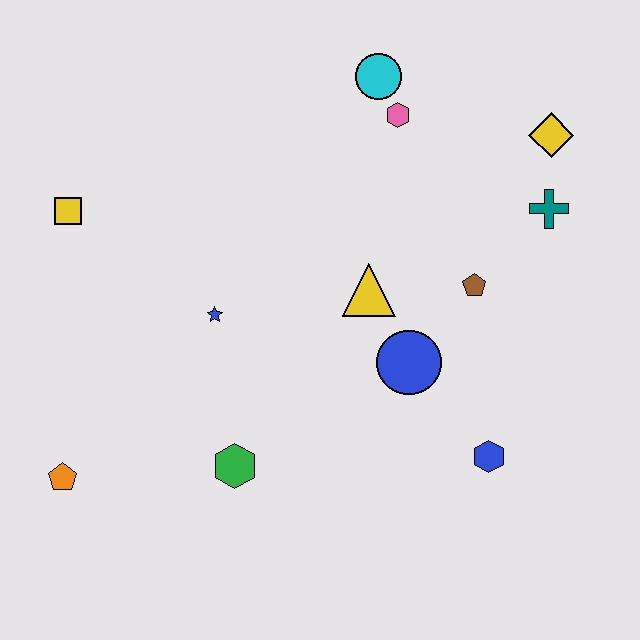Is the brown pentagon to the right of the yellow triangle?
Yes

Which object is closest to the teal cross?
The yellow diamond is closest to the teal cross.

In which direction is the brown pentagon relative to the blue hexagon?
The brown pentagon is above the blue hexagon.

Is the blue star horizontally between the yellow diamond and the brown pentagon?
No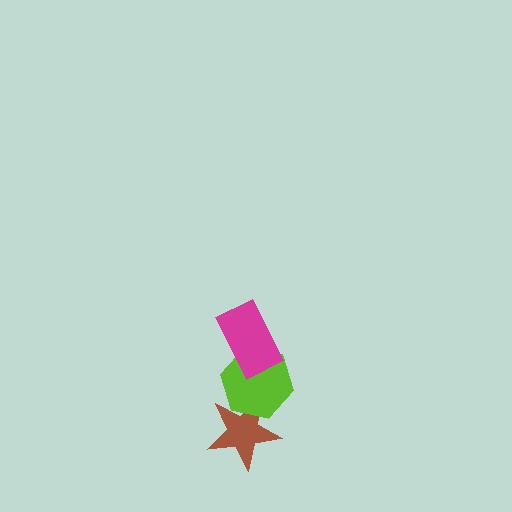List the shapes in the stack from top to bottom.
From top to bottom: the magenta rectangle, the lime hexagon, the brown star.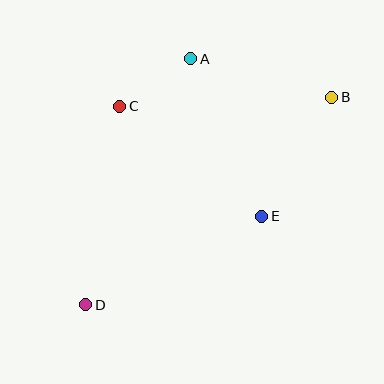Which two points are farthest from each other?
Points B and D are farthest from each other.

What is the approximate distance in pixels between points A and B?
The distance between A and B is approximately 146 pixels.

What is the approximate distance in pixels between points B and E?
The distance between B and E is approximately 138 pixels.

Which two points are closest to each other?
Points A and C are closest to each other.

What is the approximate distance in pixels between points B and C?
The distance between B and C is approximately 213 pixels.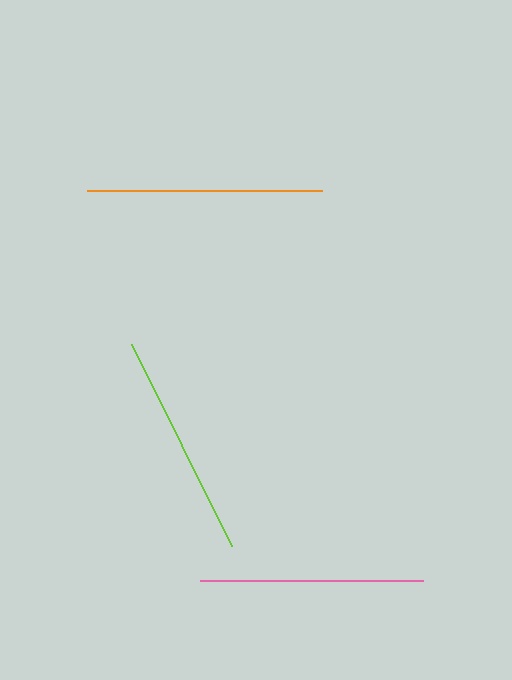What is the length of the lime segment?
The lime segment is approximately 226 pixels long.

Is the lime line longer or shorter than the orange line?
The orange line is longer than the lime line.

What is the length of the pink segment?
The pink segment is approximately 223 pixels long.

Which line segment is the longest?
The orange line is the longest at approximately 236 pixels.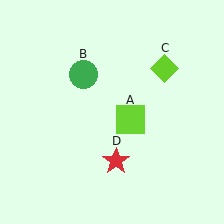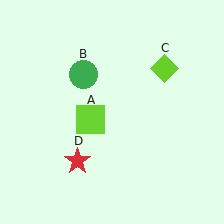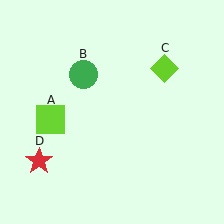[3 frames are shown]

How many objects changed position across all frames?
2 objects changed position: lime square (object A), red star (object D).